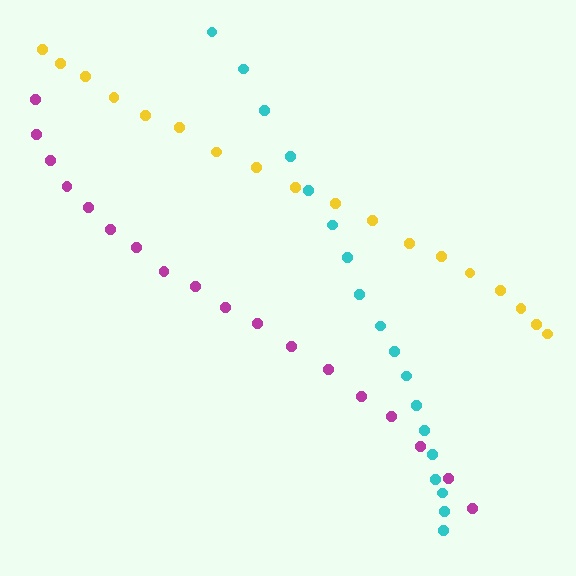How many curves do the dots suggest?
There are 3 distinct paths.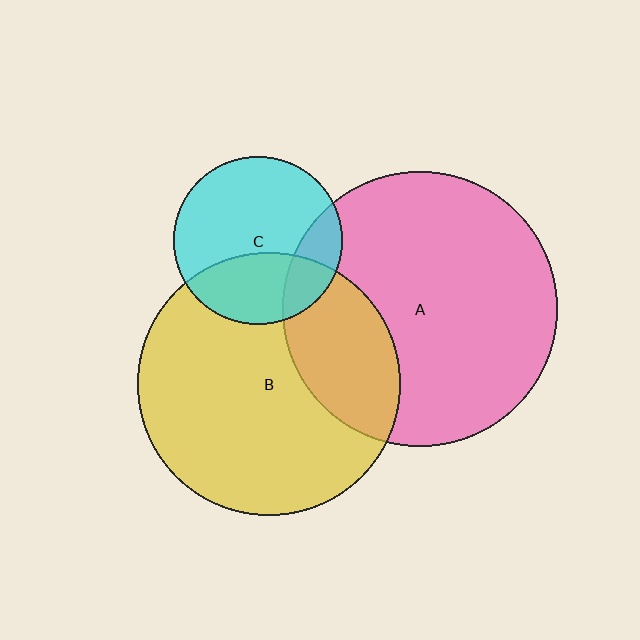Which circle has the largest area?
Circle A (pink).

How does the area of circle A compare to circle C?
Approximately 2.6 times.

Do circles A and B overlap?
Yes.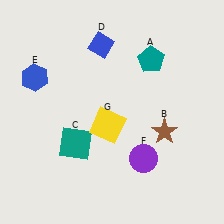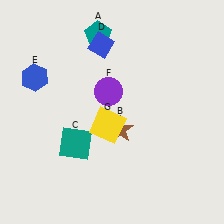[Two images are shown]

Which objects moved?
The objects that moved are: the teal pentagon (A), the brown star (B), the purple circle (F).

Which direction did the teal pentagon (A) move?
The teal pentagon (A) moved left.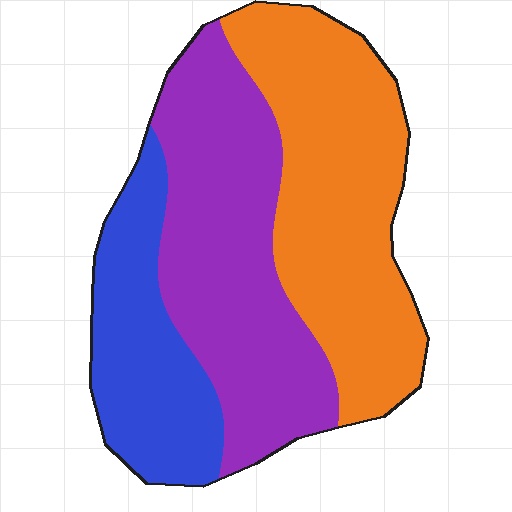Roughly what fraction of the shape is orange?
Orange takes up about two fifths (2/5) of the shape.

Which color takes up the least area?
Blue, at roughly 20%.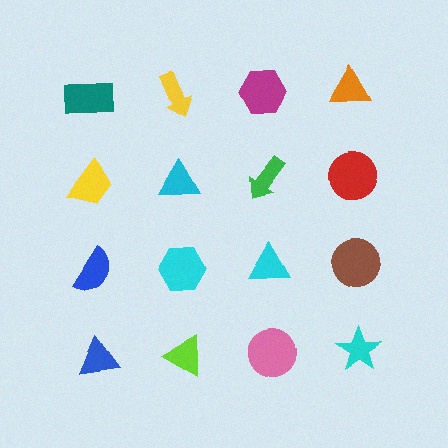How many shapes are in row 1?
4 shapes.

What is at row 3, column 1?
A blue semicircle.